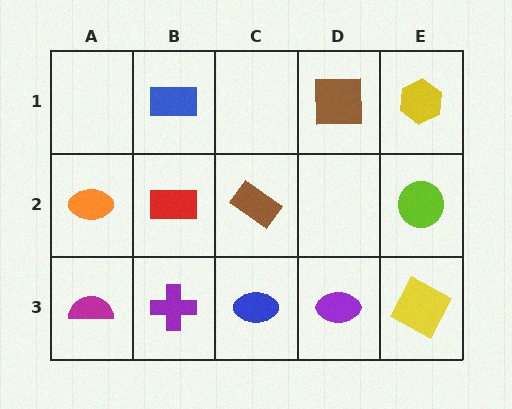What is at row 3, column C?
A blue ellipse.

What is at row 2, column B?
A red rectangle.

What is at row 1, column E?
A yellow hexagon.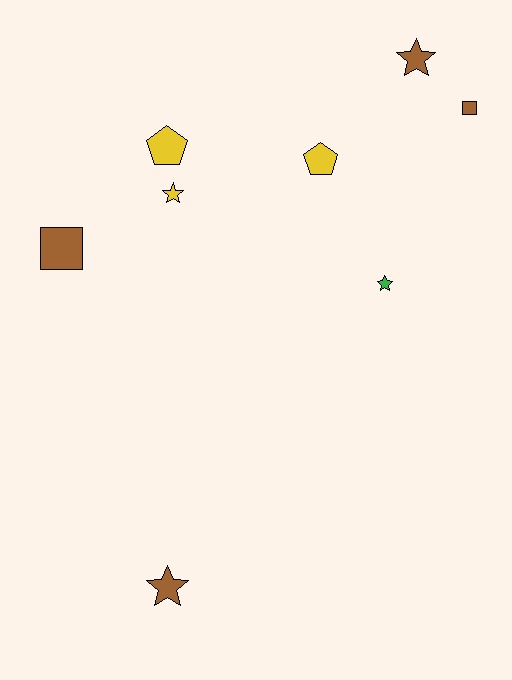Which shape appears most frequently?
Star, with 4 objects.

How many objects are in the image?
There are 8 objects.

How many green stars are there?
There is 1 green star.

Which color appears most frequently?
Brown, with 4 objects.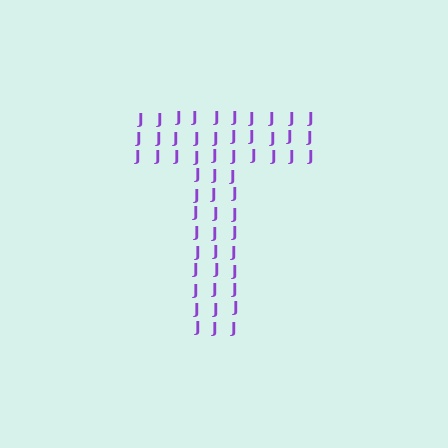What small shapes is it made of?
It is made of small letter J's.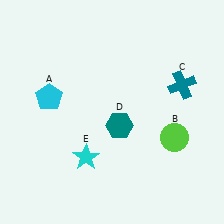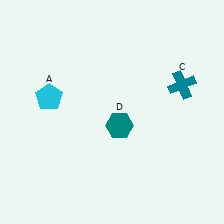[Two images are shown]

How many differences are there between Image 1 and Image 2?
There are 2 differences between the two images.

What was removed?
The cyan star (E), the lime circle (B) were removed in Image 2.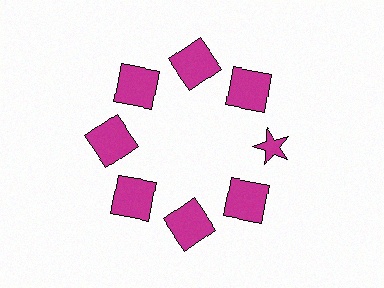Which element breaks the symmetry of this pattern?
The magenta star at roughly the 3 o'clock position breaks the symmetry. All other shapes are magenta squares.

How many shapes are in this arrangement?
There are 8 shapes arranged in a ring pattern.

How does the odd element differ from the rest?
It has a different shape: star instead of square.